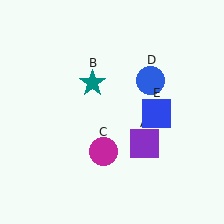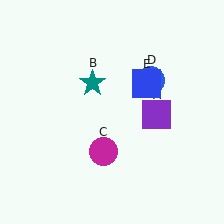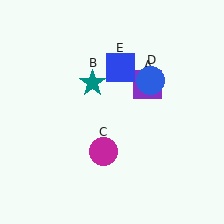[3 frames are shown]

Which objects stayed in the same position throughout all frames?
Teal star (object B) and magenta circle (object C) and blue circle (object D) remained stationary.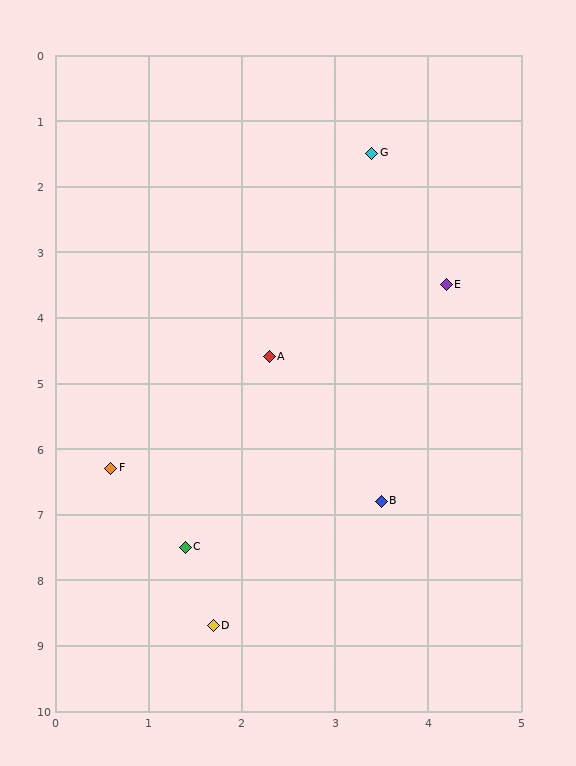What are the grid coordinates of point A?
Point A is at approximately (2.3, 4.6).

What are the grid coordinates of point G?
Point G is at approximately (3.4, 1.5).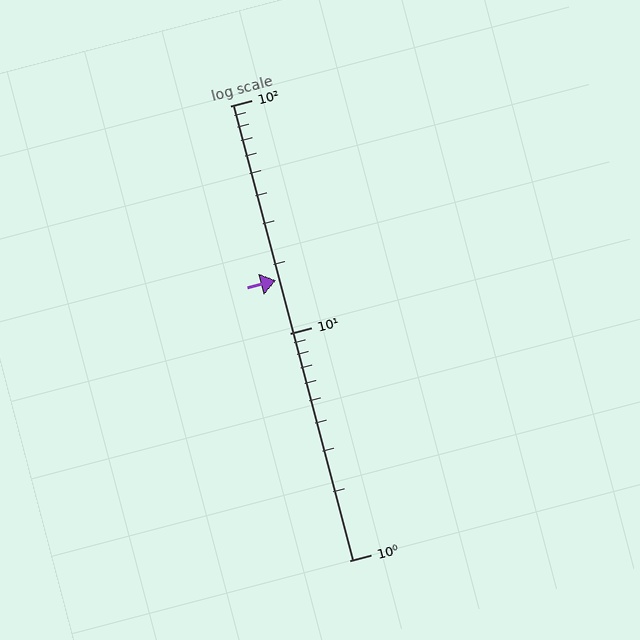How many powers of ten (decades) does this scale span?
The scale spans 2 decades, from 1 to 100.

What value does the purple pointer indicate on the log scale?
The pointer indicates approximately 17.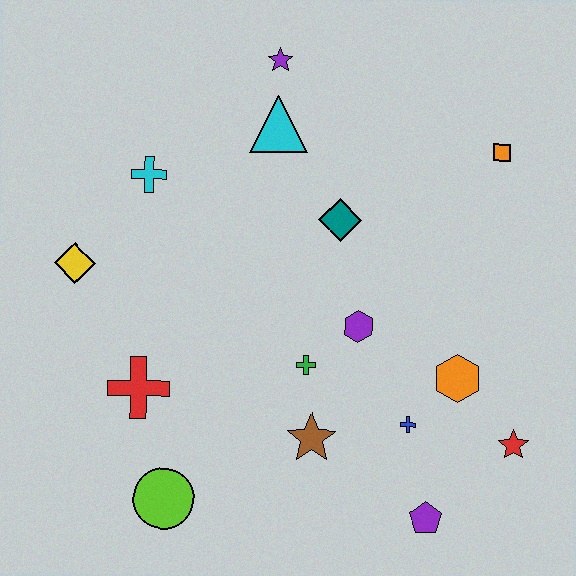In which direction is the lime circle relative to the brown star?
The lime circle is to the left of the brown star.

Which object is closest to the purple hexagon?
The green cross is closest to the purple hexagon.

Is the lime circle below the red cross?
Yes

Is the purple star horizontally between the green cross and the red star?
No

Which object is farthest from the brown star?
The purple star is farthest from the brown star.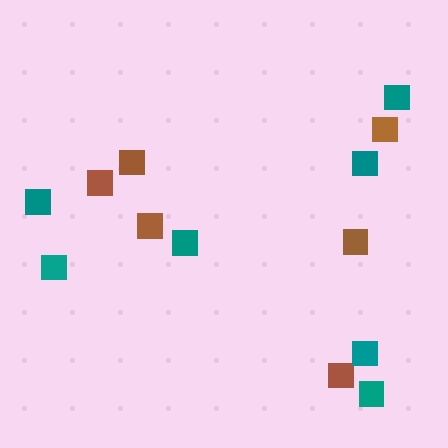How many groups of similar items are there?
There are 2 groups: one group of brown squares (6) and one group of teal squares (7).